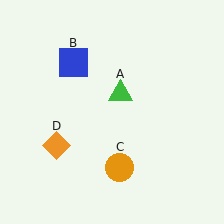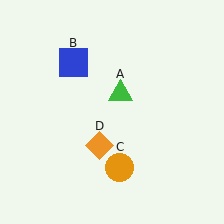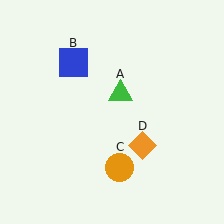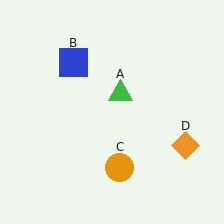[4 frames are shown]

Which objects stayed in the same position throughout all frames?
Green triangle (object A) and blue square (object B) and orange circle (object C) remained stationary.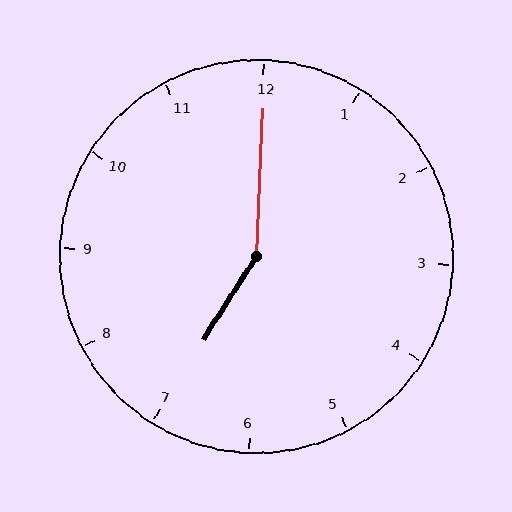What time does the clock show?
7:00.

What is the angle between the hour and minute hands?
Approximately 150 degrees.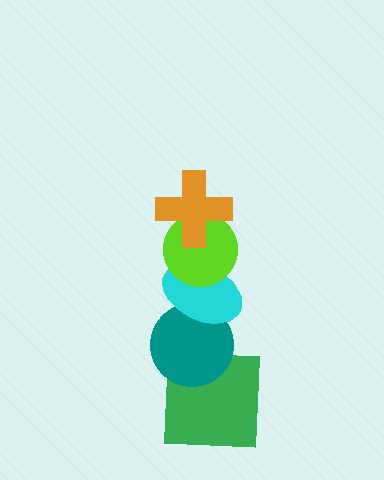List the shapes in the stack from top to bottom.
From top to bottom: the orange cross, the lime circle, the cyan ellipse, the teal circle, the green square.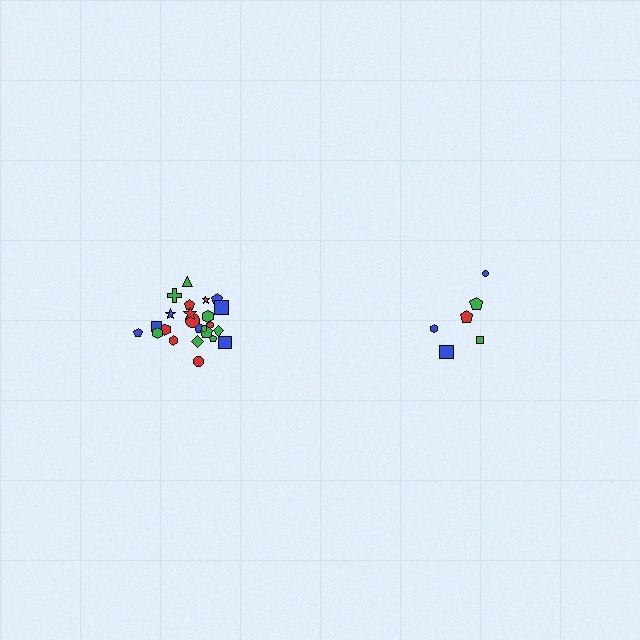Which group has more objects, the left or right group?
The left group.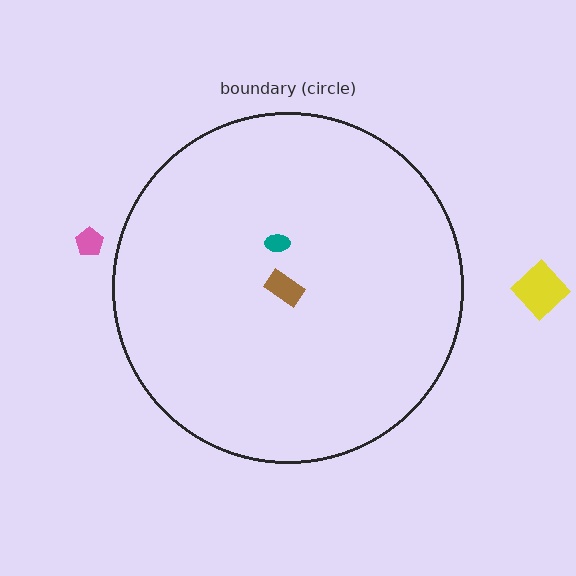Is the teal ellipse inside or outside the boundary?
Inside.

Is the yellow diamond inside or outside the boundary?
Outside.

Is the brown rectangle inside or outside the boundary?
Inside.